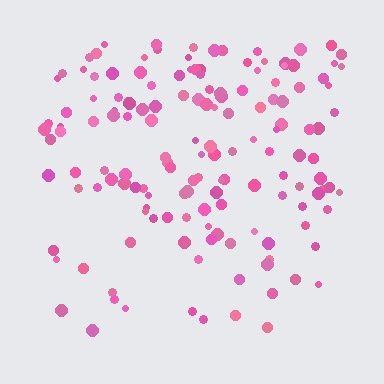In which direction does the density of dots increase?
From bottom to top, with the top side densest.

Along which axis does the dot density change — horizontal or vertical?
Vertical.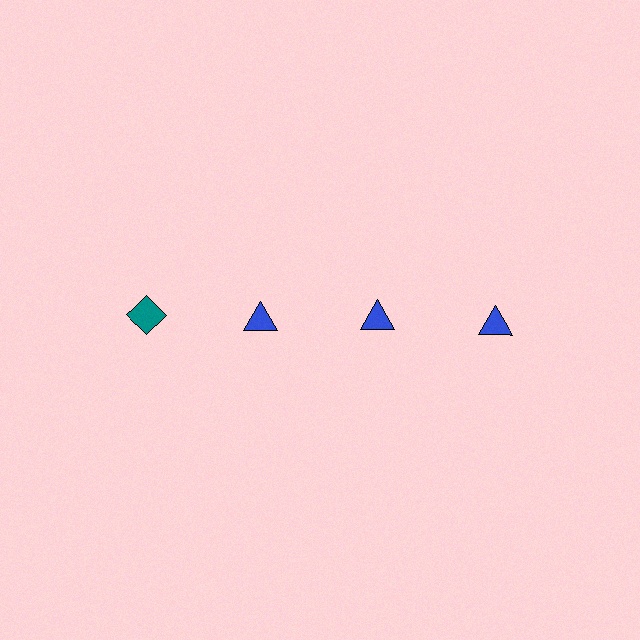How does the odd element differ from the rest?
It differs in both color (teal instead of blue) and shape (diamond instead of triangle).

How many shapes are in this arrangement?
There are 4 shapes arranged in a grid pattern.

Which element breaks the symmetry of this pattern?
The teal diamond in the top row, leftmost column breaks the symmetry. All other shapes are blue triangles.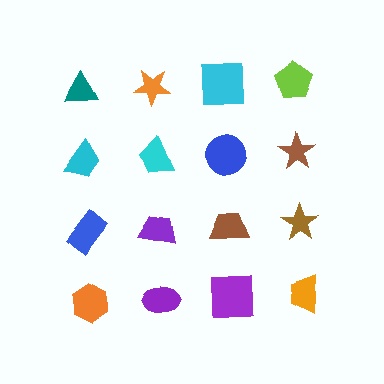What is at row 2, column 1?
A cyan trapezoid.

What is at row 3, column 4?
A brown star.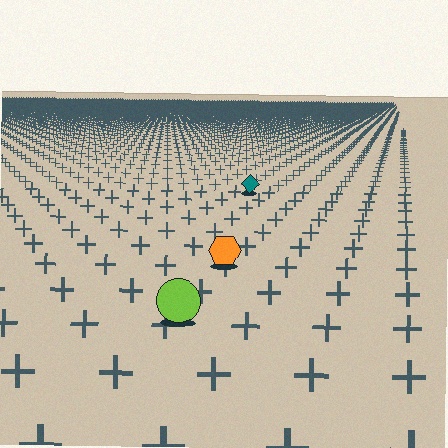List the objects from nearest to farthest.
From nearest to farthest: the lime circle, the orange hexagon, the teal diamond.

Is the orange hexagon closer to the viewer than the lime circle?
No. The lime circle is closer — you can tell from the texture gradient: the ground texture is coarser near it.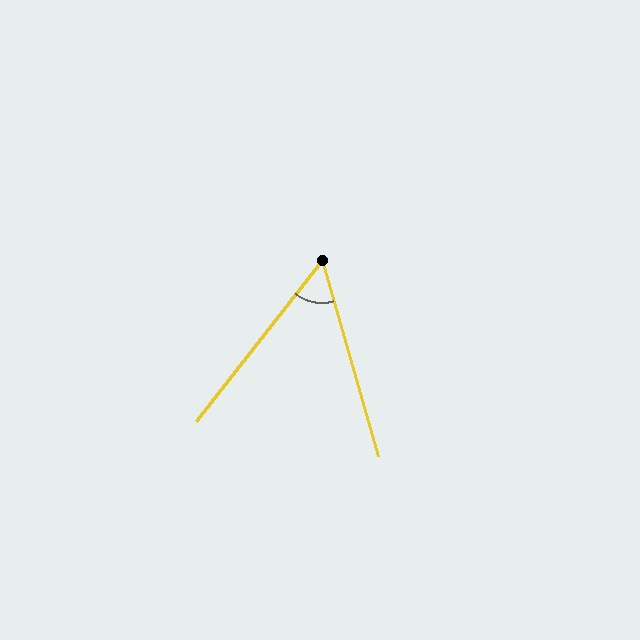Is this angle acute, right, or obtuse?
It is acute.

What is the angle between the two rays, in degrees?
Approximately 54 degrees.